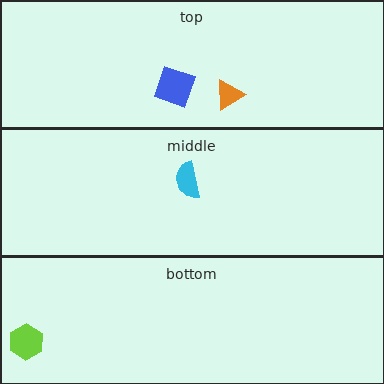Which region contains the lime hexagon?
The bottom region.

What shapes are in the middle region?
The cyan semicircle.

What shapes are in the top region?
The blue square, the orange triangle.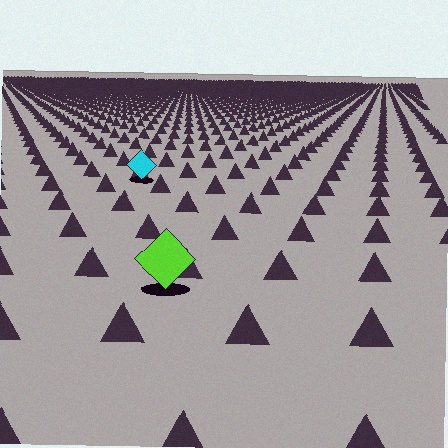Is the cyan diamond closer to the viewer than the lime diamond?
No. The lime diamond is closer — you can tell from the texture gradient: the ground texture is coarser near it.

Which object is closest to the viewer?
The lime diamond is closest. The texture marks near it are larger and more spread out.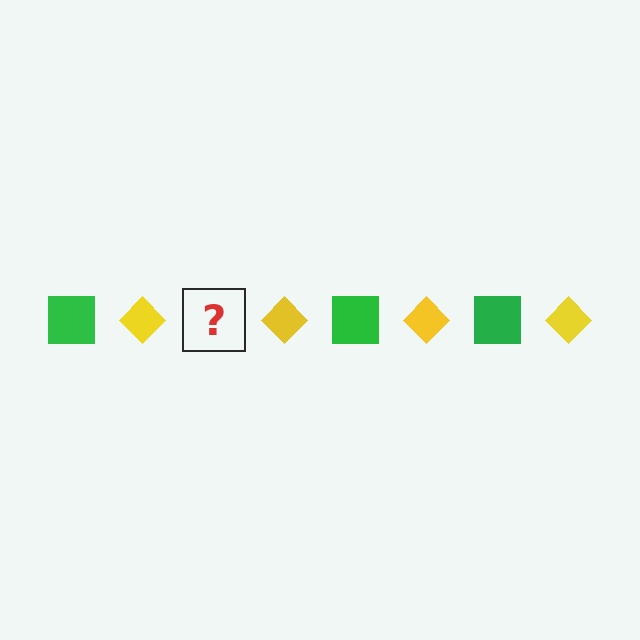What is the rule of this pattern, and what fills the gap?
The rule is that the pattern alternates between green square and yellow diamond. The gap should be filled with a green square.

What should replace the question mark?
The question mark should be replaced with a green square.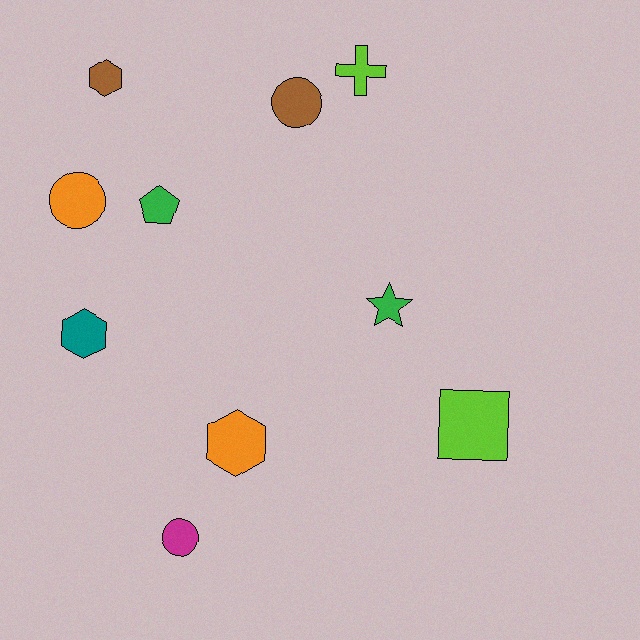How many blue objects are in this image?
There are no blue objects.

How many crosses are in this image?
There is 1 cross.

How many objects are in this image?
There are 10 objects.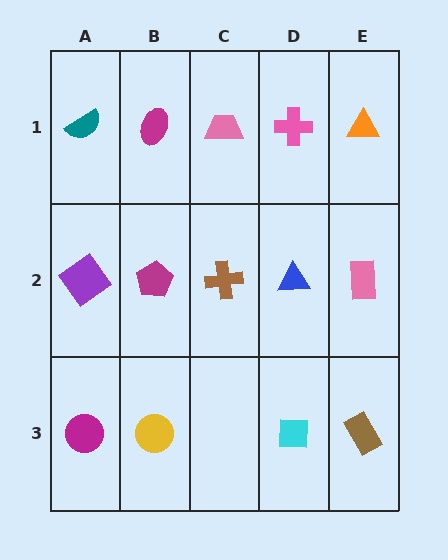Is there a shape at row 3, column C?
No, that cell is empty.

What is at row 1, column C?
A pink trapezoid.